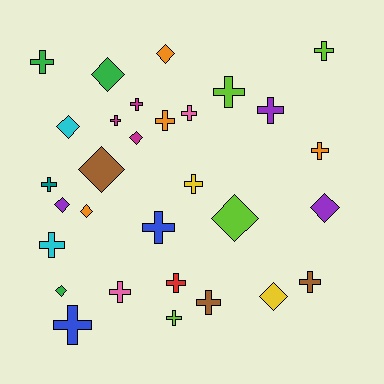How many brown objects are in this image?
There are 3 brown objects.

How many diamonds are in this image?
There are 11 diamonds.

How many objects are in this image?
There are 30 objects.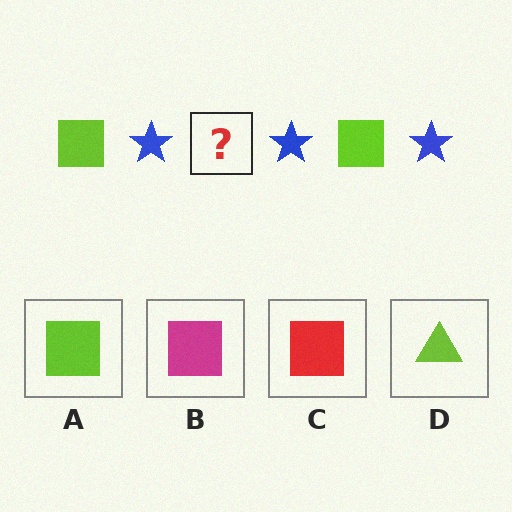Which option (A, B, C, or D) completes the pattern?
A.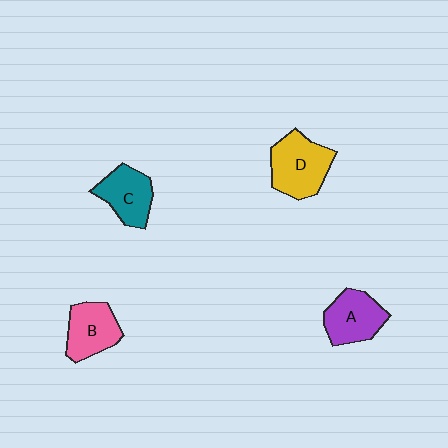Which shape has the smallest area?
Shape C (teal).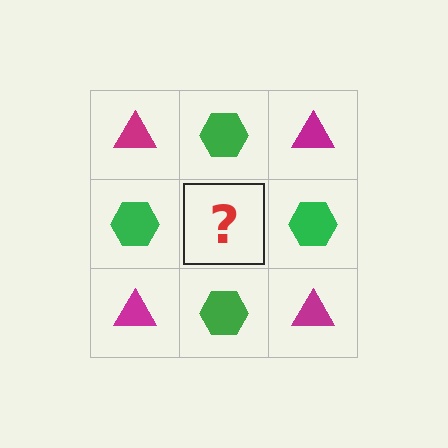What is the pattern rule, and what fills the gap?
The rule is that it alternates magenta triangle and green hexagon in a checkerboard pattern. The gap should be filled with a magenta triangle.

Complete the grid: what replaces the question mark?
The question mark should be replaced with a magenta triangle.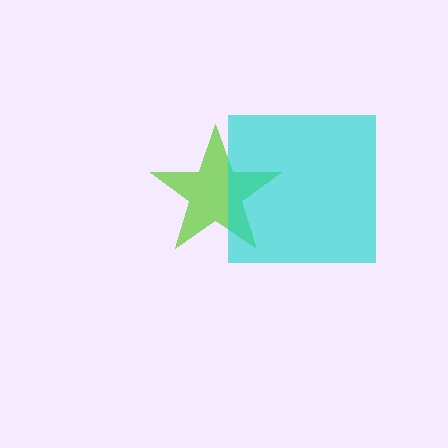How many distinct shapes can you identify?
There are 2 distinct shapes: a lime star, a cyan square.